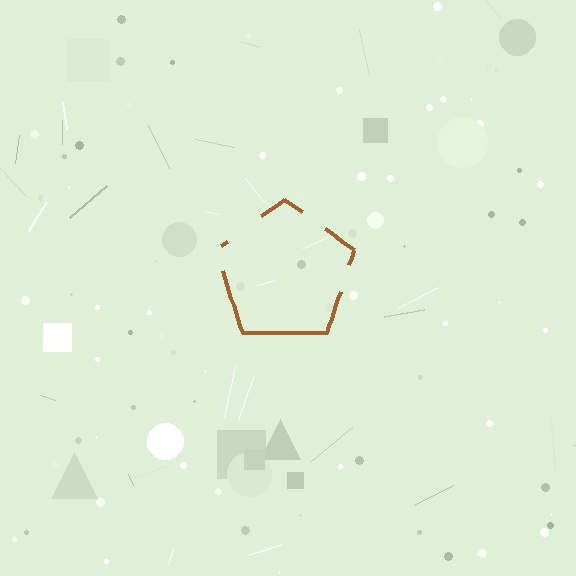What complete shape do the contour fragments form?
The contour fragments form a pentagon.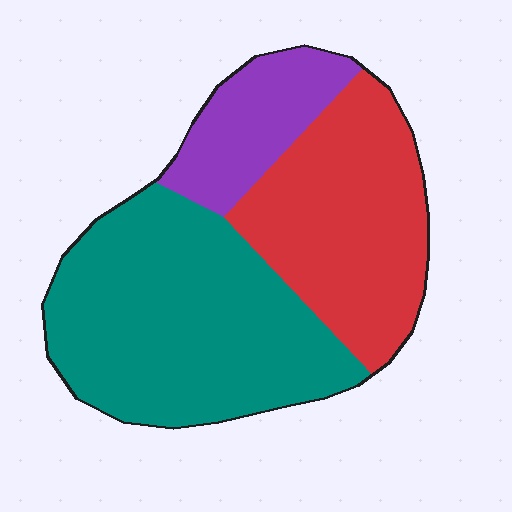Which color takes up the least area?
Purple, at roughly 15%.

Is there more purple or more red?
Red.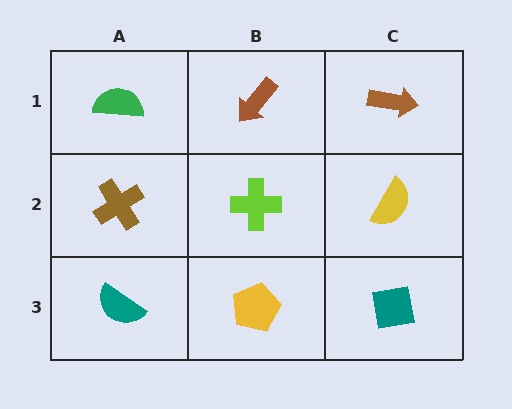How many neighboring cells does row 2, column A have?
3.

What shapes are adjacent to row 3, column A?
A brown cross (row 2, column A), a yellow pentagon (row 3, column B).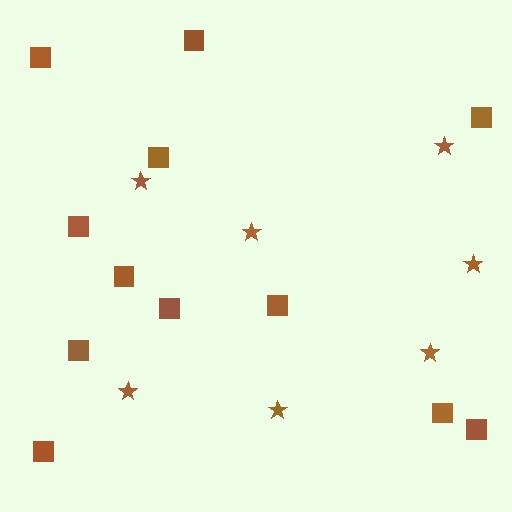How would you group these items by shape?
There are 2 groups: one group of squares (12) and one group of stars (7).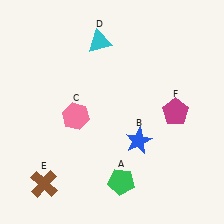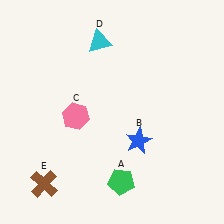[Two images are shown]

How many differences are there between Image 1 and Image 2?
There is 1 difference between the two images.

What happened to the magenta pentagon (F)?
The magenta pentagon (F) was removed in Image 2. It was in the top-right area of Image 1.